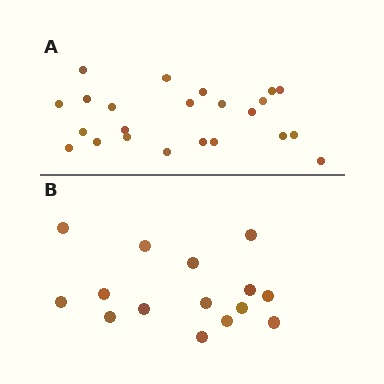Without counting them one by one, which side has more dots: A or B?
Region A (the top region) has more dots.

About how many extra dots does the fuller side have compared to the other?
Region A has roughly 8 or so more dots than region B.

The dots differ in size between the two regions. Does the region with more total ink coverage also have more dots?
No. Region B has more total ink coverage because its dots are larger, but region A actually contains more individual dots. Total area can be misleading — the number of items is what matters here.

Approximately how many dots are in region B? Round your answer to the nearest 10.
About 20 dots. (The exact count is 15, which rounds to 20.)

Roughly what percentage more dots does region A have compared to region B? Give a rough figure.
About 55% more.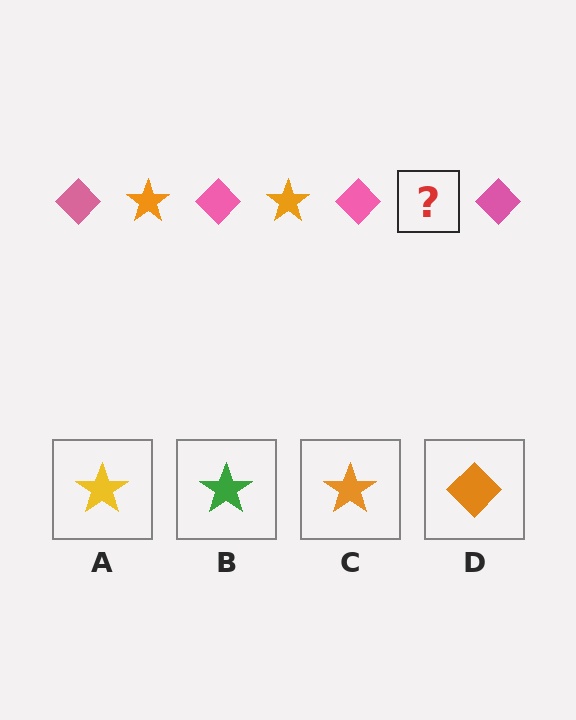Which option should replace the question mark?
Option C.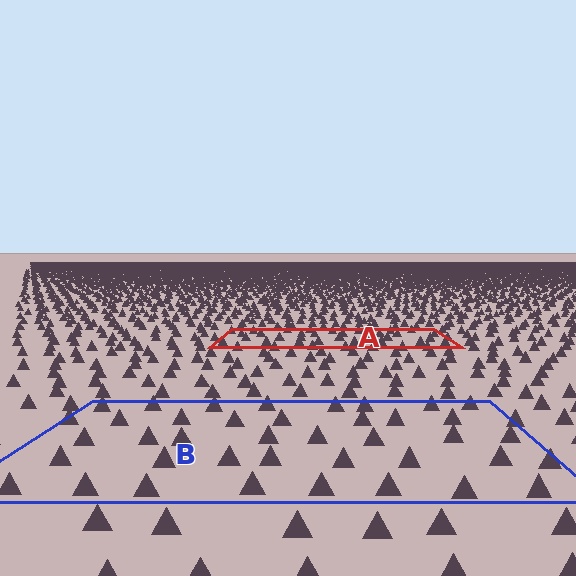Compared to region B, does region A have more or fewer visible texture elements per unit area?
Region A has more texture elements per unit area — they are packed more densely because it is farther away.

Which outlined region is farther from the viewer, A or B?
Region A is farther from the viewer — the texture elements inside it appear smaller and more densely packed.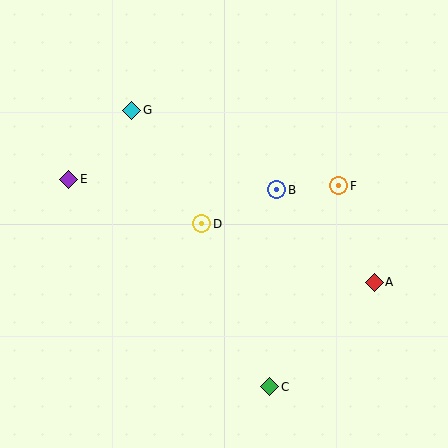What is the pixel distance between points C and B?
The distance between C and B is 197 pixels.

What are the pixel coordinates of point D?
Point D is at (202, 224).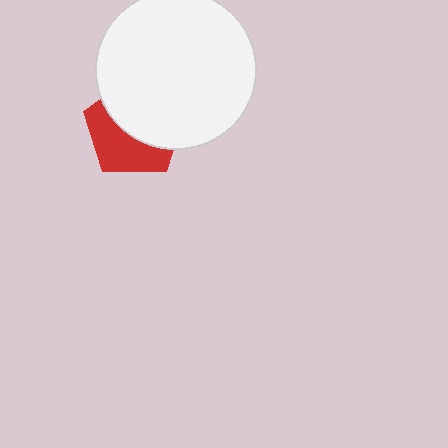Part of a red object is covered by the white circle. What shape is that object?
It is a pentagon.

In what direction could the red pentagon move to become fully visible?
The red pentagon could move toward the lower-left. That would shift it out from behind the white circle entirely.